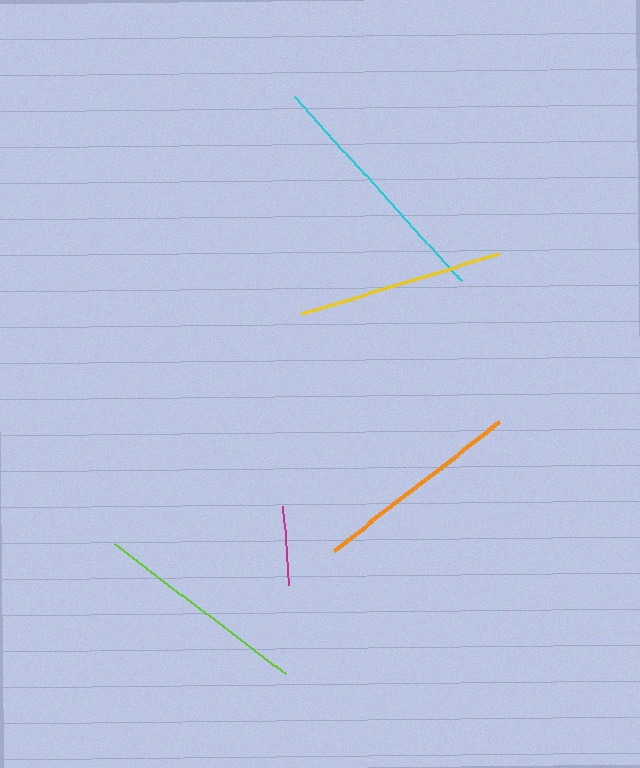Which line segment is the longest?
The cyan line is the longest at approximately 249 pixels.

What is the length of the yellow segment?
The yellow segment is approximately 206 pixels long.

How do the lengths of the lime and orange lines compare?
The lime and orange lines are approximately the same length.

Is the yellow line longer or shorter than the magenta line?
The yellow line is longer than the magenta line.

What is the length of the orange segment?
The orange segment is approximately 209 pixels long.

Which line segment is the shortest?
The magenta line is the shortest at approximately 80 pixels.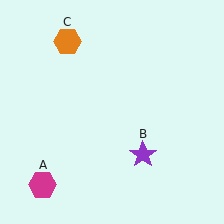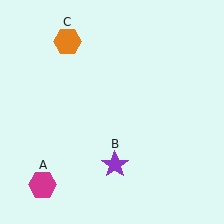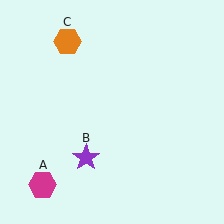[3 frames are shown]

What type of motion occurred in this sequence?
The purple star (object B) rotated clockwise around the center of the scene.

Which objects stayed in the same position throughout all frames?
Magenta hexagon (object A) and orange hexagon (object C) remained stationary.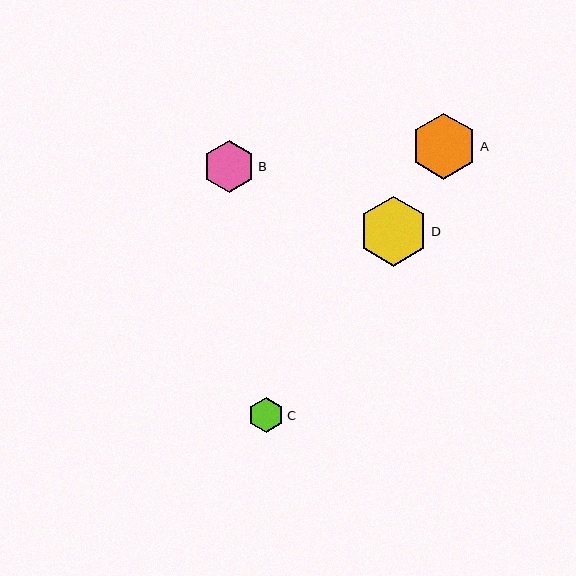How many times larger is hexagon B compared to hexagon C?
Hexagon B is approximately 1.5 times the size of hexagon C.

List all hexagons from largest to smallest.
From largest to smallest: D, A, B, C.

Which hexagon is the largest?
Hexagon D is the largest with a size of approximately 70 pixels.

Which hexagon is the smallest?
Hexagon C is the smallest with a size of approximately 36 pixels.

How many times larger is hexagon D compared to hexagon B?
Hexagon D is approximately 1.3 times the size of hexagon B.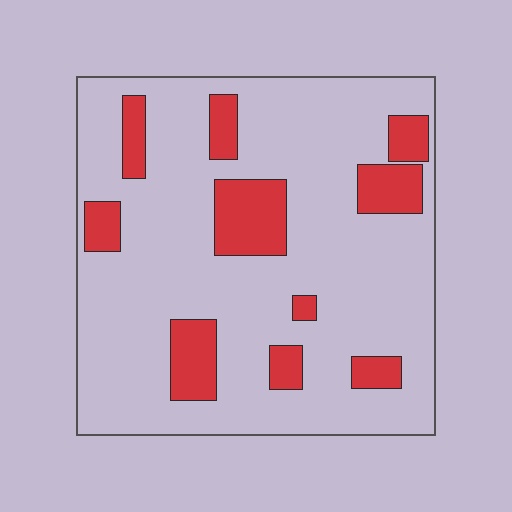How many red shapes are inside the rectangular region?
10.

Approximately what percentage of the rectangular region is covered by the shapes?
Approximately 20%.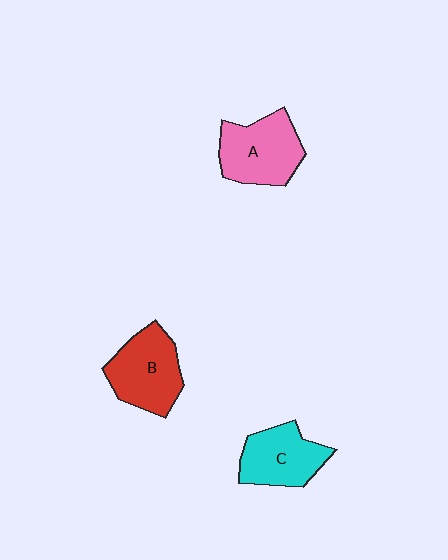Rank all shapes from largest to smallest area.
From largest to smallest: A (pink), B (red), C (cyan).